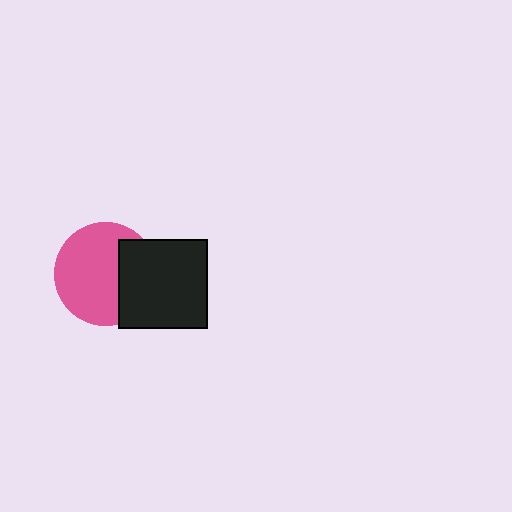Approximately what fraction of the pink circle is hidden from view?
Roughly 32% of the pink circle is hidden behind the black square.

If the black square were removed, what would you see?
You would see the complete pink circle.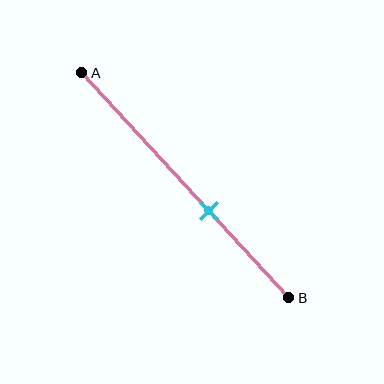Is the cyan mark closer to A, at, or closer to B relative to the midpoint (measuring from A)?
The cyan mark is closer to point B than the midpoint of segment AB.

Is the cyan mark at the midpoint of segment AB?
No, the mark is at about 60% from A, not at the 50% midpoint.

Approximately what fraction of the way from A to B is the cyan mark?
The cyan mark is approximately 60% of the way from A to B.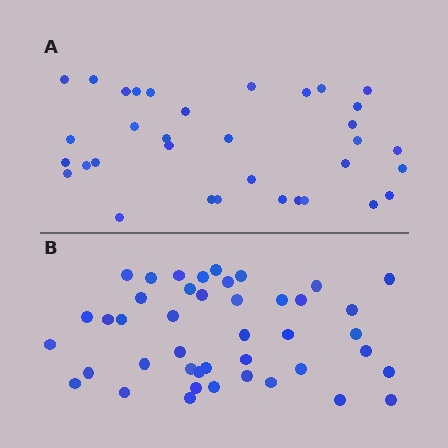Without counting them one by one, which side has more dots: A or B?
Region B (the bottom region) has more dots.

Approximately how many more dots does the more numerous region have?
Region B has roughly 8 or so more dots than region A.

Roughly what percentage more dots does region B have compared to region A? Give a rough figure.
About 25% more.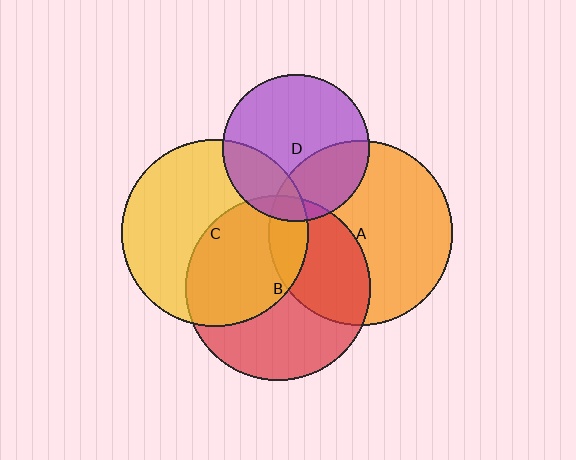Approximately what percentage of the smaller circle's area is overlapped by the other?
Approximately 45%.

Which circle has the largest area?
Circle C (yellow).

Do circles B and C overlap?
Yes.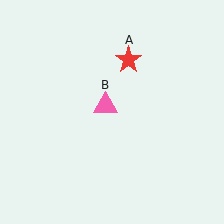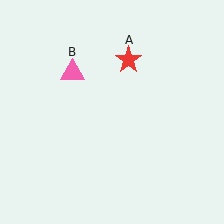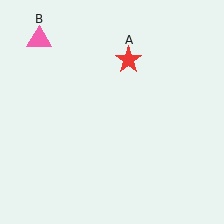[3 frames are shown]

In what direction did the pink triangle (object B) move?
The pink triangle (object B) moved up and to the left.